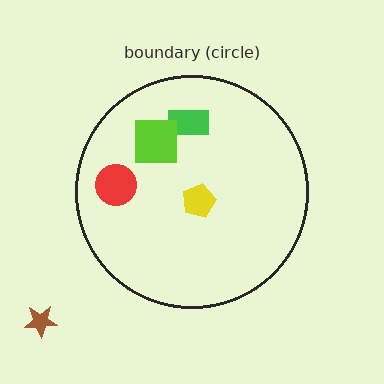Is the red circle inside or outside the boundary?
Inside.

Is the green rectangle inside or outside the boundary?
Inside.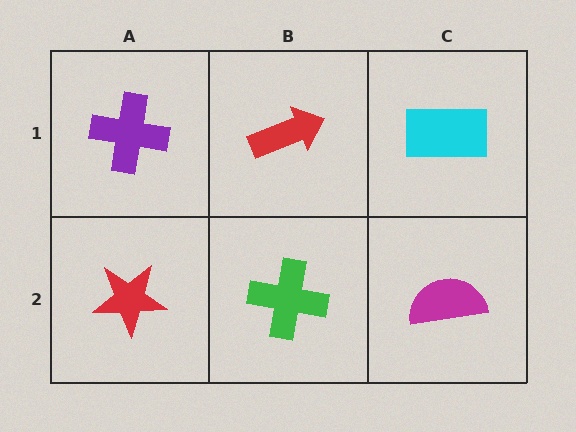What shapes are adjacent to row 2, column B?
A red arrow (row 1, column B), a red star (row 2, column A), a magenta semicircle (row 2, column C).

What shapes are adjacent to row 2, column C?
A cyan rectangle (row 1, column C), a green cross (row 2, column B).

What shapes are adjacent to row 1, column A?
A red star (row 2, column A), a red arrow (row 1, column B).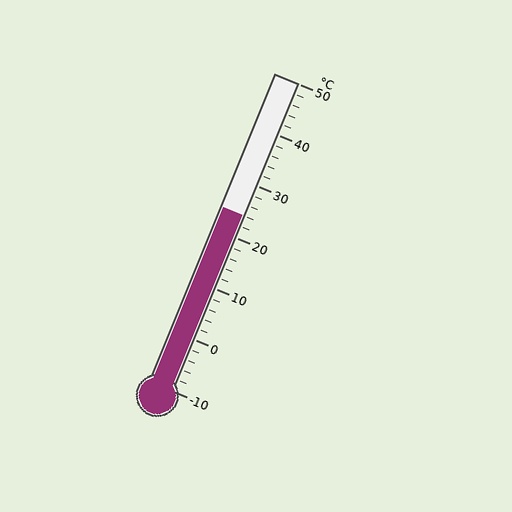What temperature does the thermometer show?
The thermometer shows approximately 24°C.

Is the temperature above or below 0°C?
The temperature is above 0°C.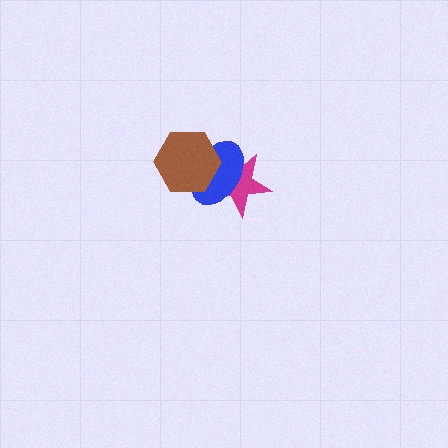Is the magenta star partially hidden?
Yes, it is partially covered by another shape.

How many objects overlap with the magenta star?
2 objects overlap with the magenta star.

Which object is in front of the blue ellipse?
The brown hexagon is in front of the blue ellipse.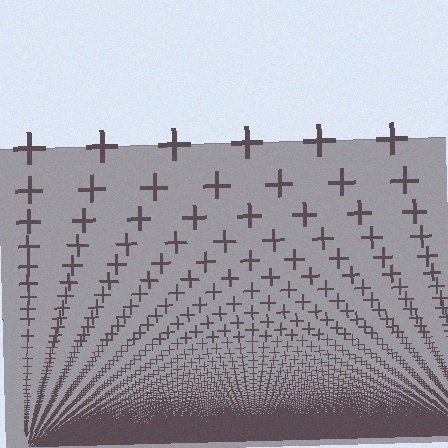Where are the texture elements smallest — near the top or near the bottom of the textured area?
Near the bottom.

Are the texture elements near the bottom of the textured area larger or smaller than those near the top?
Smaller. The gradient is inverted — elements near the bottom are smaller and denser.